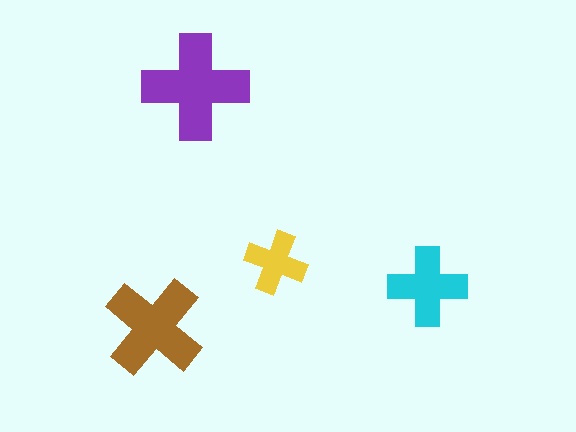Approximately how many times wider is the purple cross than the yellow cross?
About 1.5 times wider.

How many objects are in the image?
There are 4 objects in the image.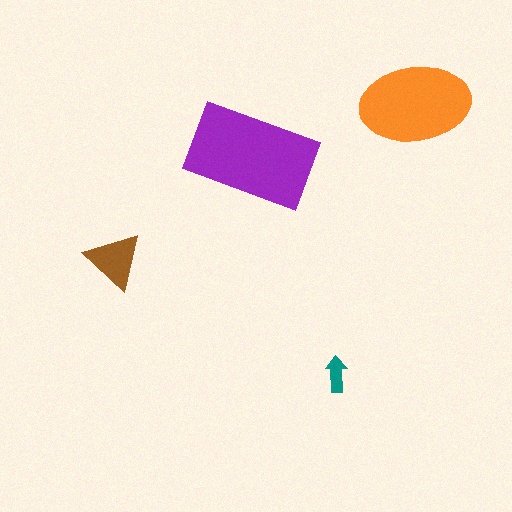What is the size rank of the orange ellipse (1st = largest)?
2nd.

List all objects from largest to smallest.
The purple rectangle, the orange ellipse, the brown triangle, the teal arrow.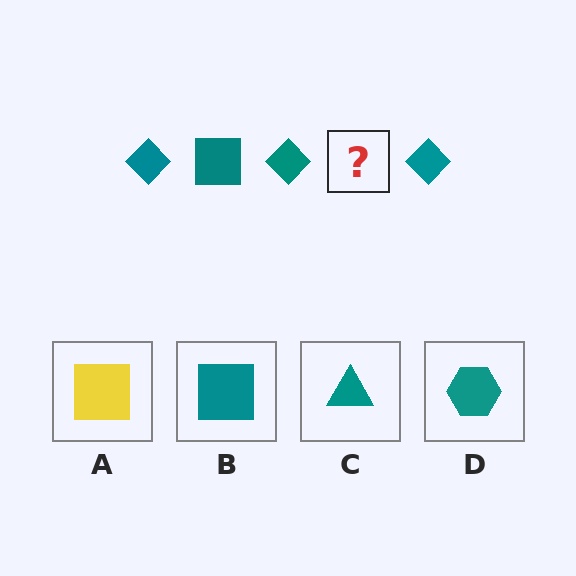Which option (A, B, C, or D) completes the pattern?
B.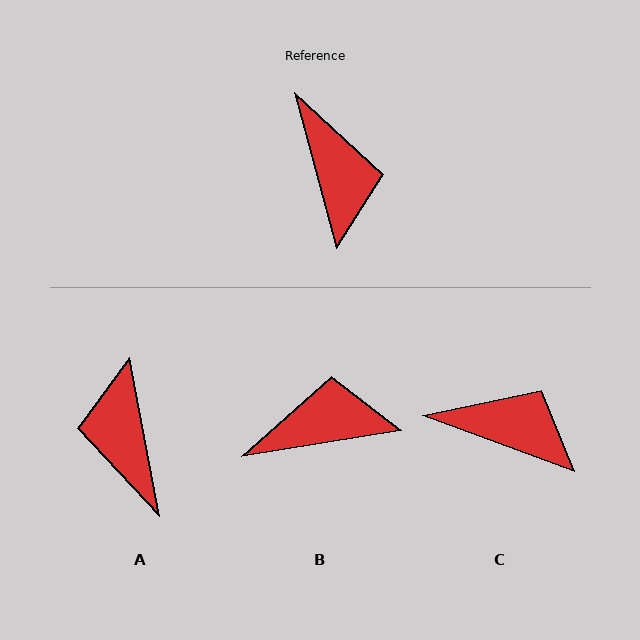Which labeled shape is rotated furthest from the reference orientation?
A, about 176 degrees away.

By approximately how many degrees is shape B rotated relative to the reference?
Approximately 84 degrees counter-clockwise.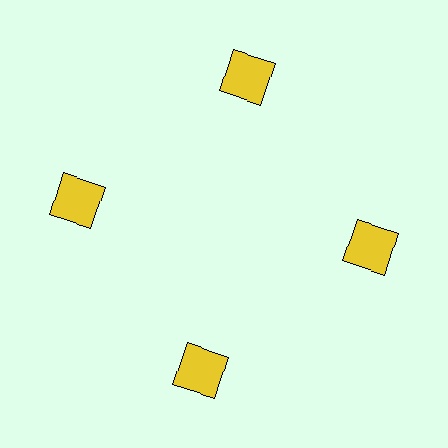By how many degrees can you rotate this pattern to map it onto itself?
The pattern maps onto itself every 90 degrees of rotation.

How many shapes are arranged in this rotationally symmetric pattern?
There are 4 shapes, arranged in 4 groups of 1.